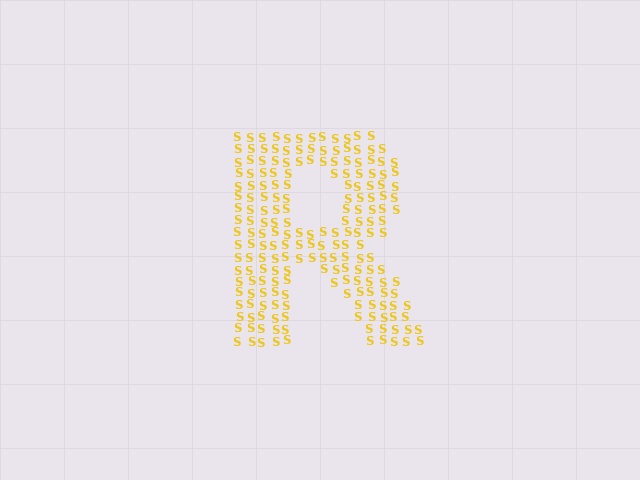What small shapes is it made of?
It is made of small letter S's.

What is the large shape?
The large shape is the letter R.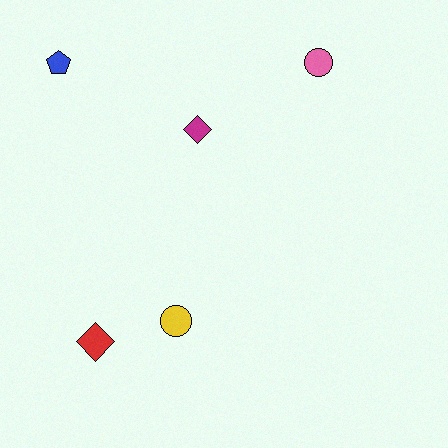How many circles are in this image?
There are 2 circles.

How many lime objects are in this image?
There are no lime objects.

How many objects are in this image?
There are 5 objects.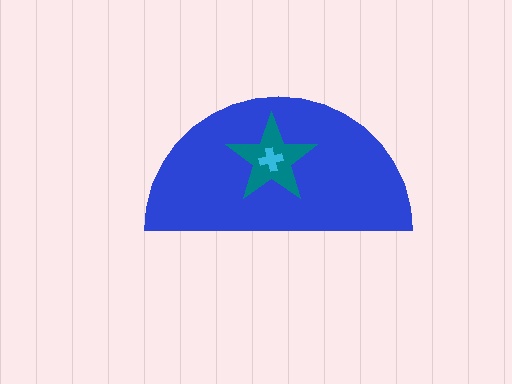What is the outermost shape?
The blue semicircle.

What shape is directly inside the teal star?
The cyan cross.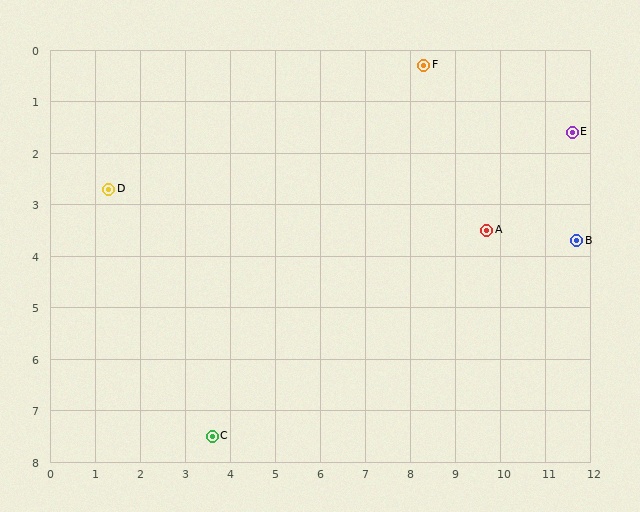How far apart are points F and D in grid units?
Points F and D are about 7.4 grid units apart.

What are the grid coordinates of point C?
Point C is at approximately (3.6, 7.5).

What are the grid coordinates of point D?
Point D is at approximately (1.3, 2.7).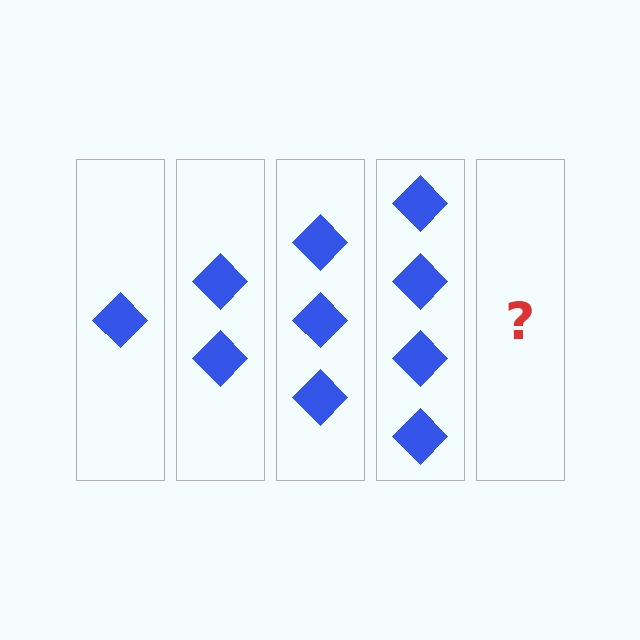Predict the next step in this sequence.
The next step is 5 diamonds.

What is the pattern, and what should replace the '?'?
The pattern is that each step adds one more diamond. The '?' should be 5 diamonds.